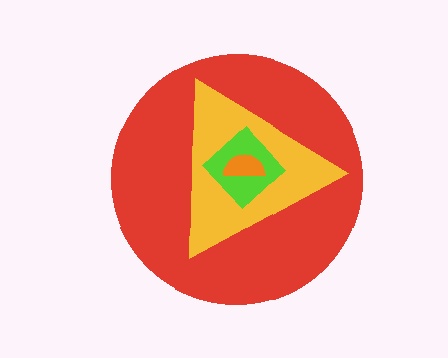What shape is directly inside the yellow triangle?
The lime diamond.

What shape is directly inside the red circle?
The yellow triangle.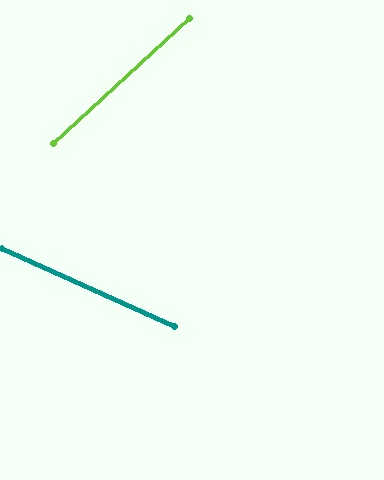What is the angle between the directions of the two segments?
Approximately 67 degrees.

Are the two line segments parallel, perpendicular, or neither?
Neither parallel nor perpendicular — they differ by about 67°.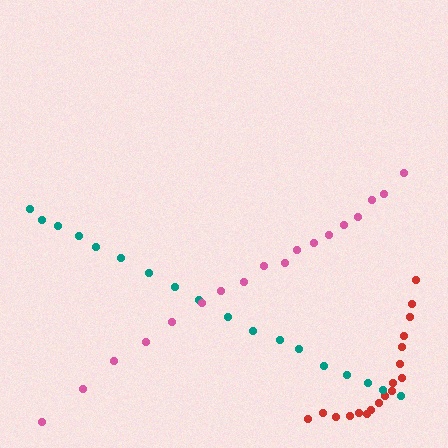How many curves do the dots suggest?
There are 3 distinct paths.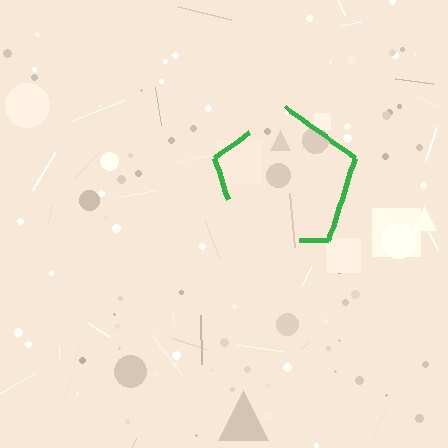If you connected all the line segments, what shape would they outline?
They would outline a pentagon.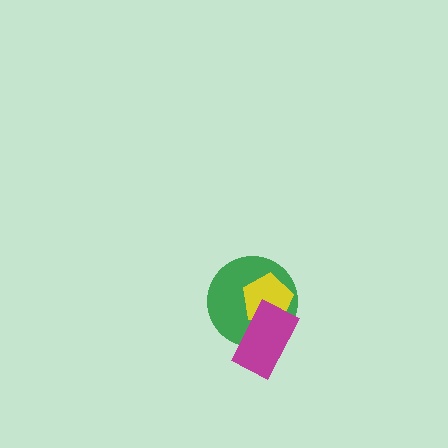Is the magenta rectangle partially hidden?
No, no other shape covers it.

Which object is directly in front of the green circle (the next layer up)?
The yellow pentagon is directly in front of the green circle.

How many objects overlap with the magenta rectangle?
2 objects overlap with the magenta rectangle.